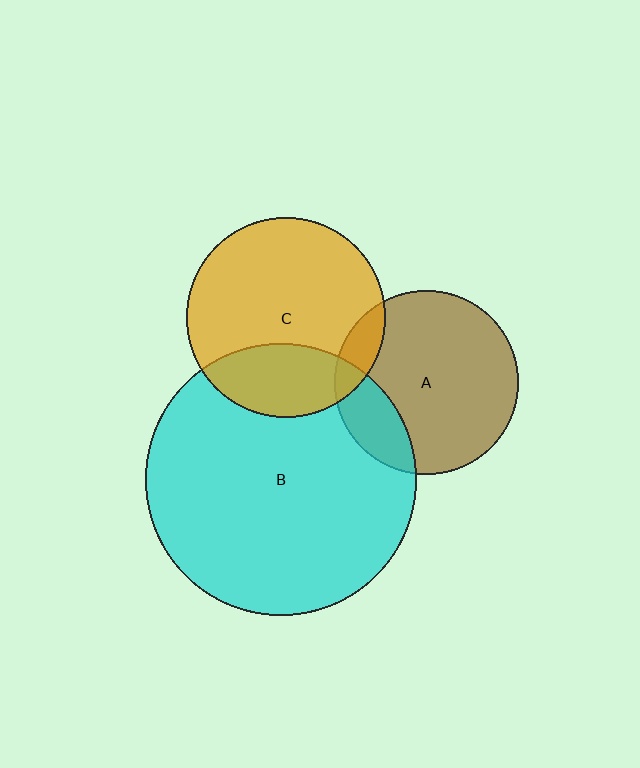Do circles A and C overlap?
Yes.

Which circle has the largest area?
Circle B (cyan).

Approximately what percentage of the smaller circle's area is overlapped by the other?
Approximately 10%.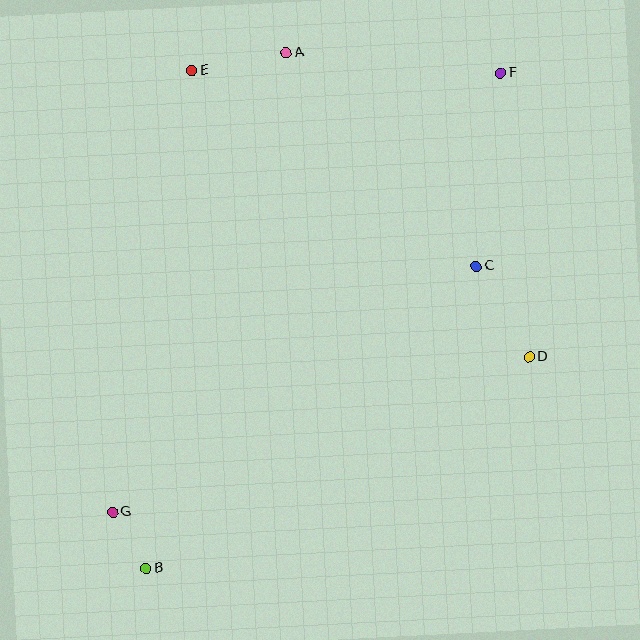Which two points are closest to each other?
Points B and G are closest to each other.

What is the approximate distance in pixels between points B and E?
The distance between B and E is approximately 500 pixels.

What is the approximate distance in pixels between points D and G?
The distance between D and G is approximately 445 pixels.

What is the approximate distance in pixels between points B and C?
The distance between B and C is approximately 447 pixels.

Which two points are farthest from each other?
Points B and F are farthest from each other.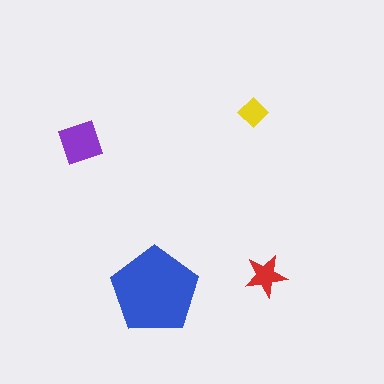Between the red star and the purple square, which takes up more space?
The purple square.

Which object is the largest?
The blue pentagon.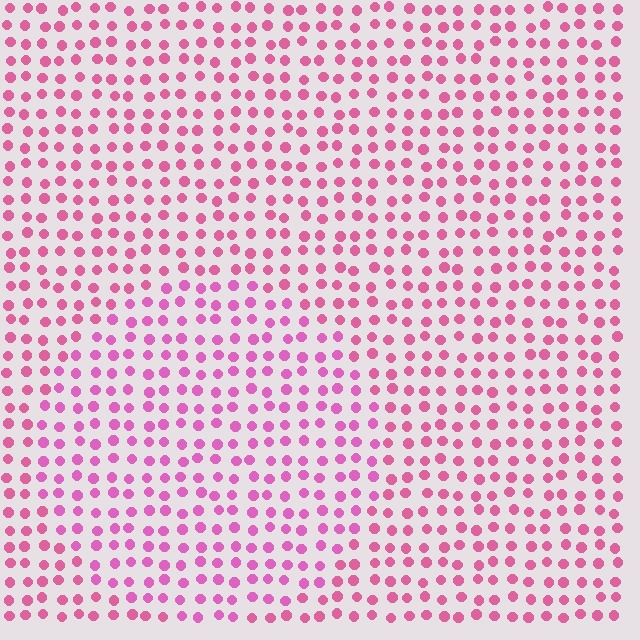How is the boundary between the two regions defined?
The boundary is defined purely by a slight shift in hue (about 17 degrees). Spacing, size, and orientation are identical on both sides.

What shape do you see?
I see a circle.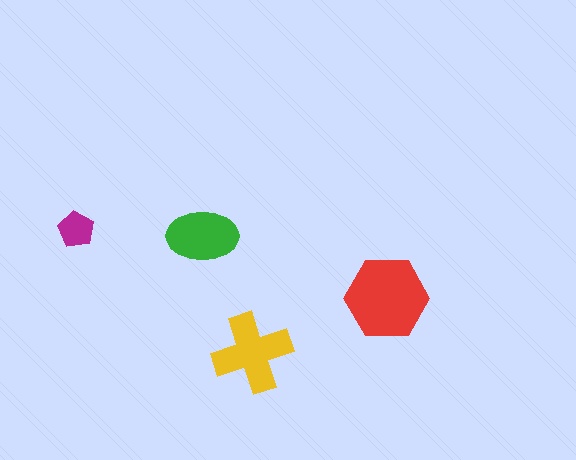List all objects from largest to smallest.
The red hexagon, the yellow cross, the green ellipse, the magenta pentagon.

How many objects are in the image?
There are 4 objects in the image.